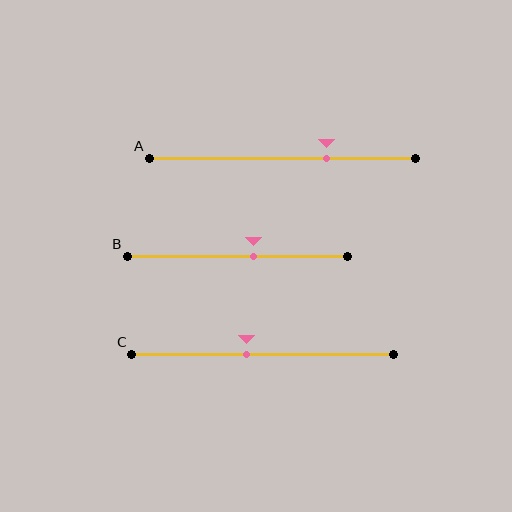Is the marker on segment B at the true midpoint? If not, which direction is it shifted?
No, the marker on segment B is shifted to the right by about 7% of the segment length.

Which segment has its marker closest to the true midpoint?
Segment C has its marker closest to the true midpoint.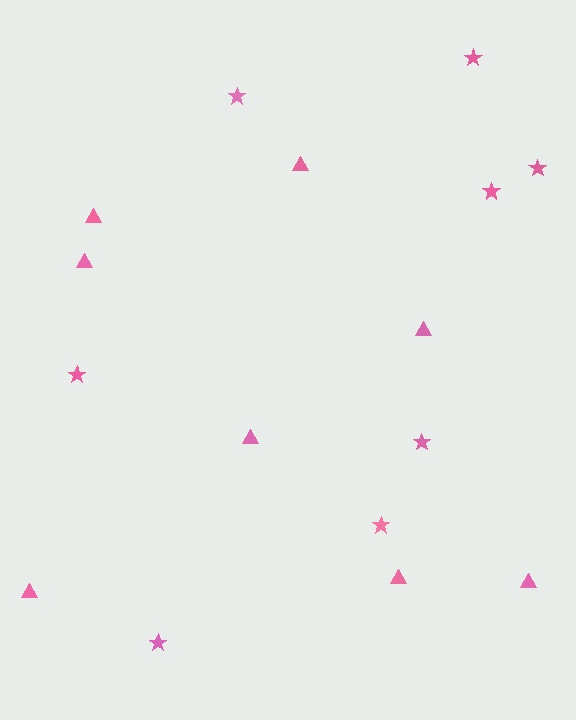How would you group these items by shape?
There are 2 groups: one group of triangles (8) and one group of stars (8).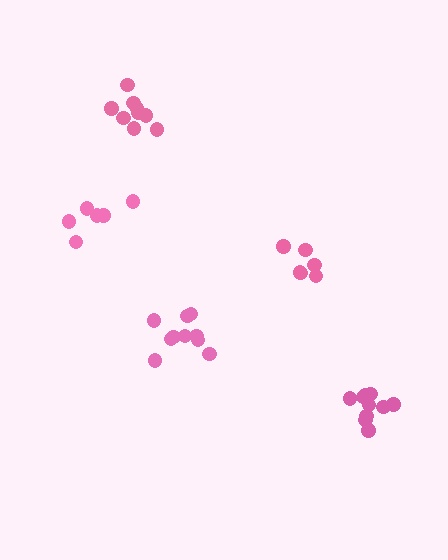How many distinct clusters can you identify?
There are 5 distinct clusters.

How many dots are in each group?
Group 1: 6 dots, Group 2: 6 dots, Group 3: 10 dots, Group 4: 10 dots, Group 5: 9 dots (41 total).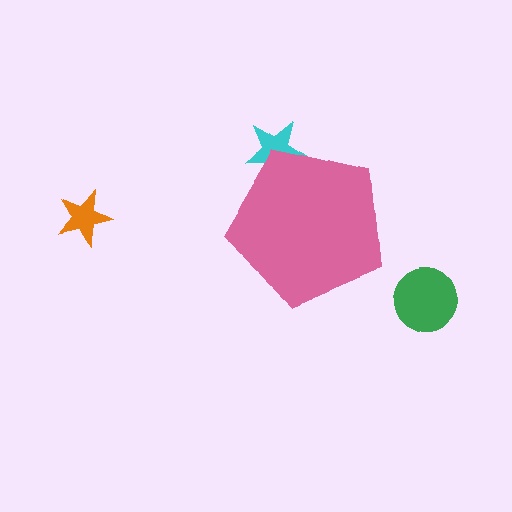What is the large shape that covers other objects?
A pink pentagon.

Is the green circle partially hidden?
No, the green circle is fully visible.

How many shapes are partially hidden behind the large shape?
1 shape is partially hidden.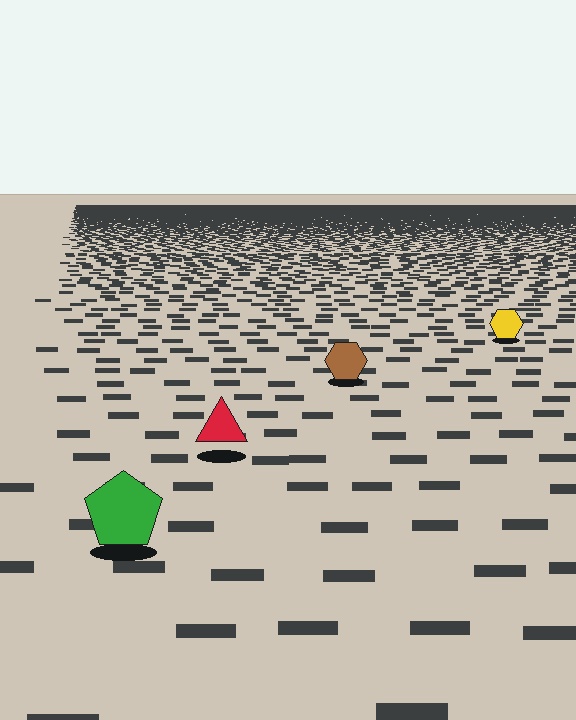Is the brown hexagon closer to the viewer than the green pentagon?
No. The green pentagon is closer — you can tell from the texture gradient: the ground texture is coarser near it.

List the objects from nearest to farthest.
From nearest to farthest: the green pentagon, the red triangle, the brown hexagon, the yellow hexagon.